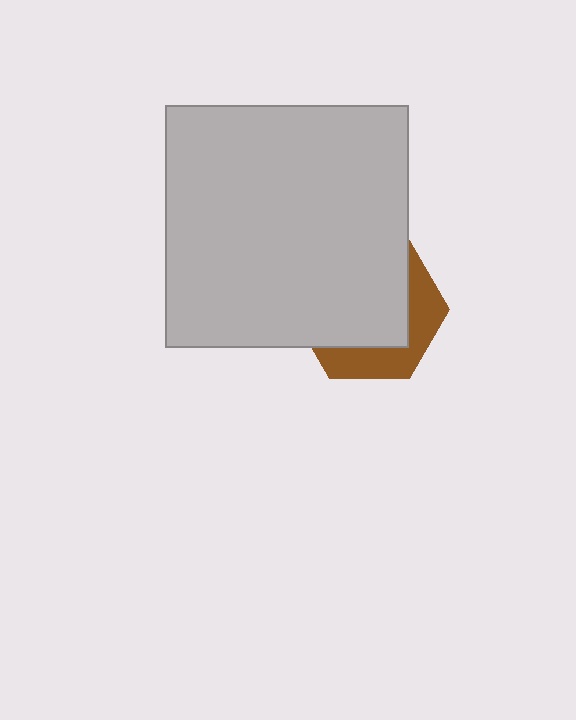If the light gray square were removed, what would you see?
You would see the complete brown hexagon.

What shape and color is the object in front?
The object in front is a light gray square.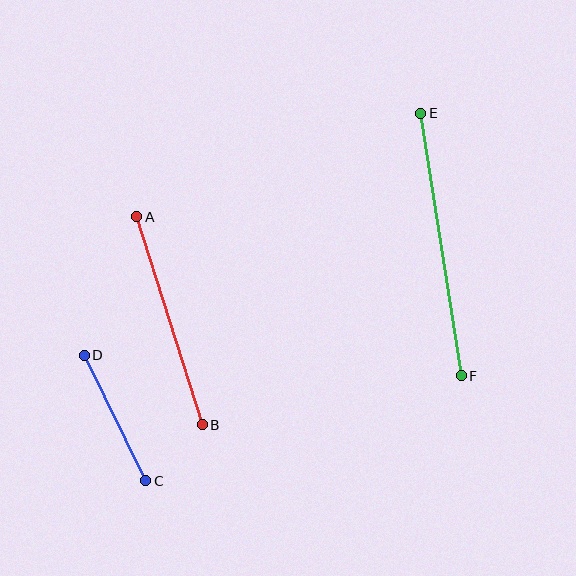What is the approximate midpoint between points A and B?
The midpoint is at approximately (170, 321) pixels.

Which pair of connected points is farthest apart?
Points E and F are farthest apart.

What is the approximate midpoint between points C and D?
The midpoint is at approximately (115, 418) pixels.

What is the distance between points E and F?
The distance is approximately 266 pixels.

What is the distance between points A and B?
The distance is approximately 218 pixels.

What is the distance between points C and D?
The distance is approximately 139 pixels.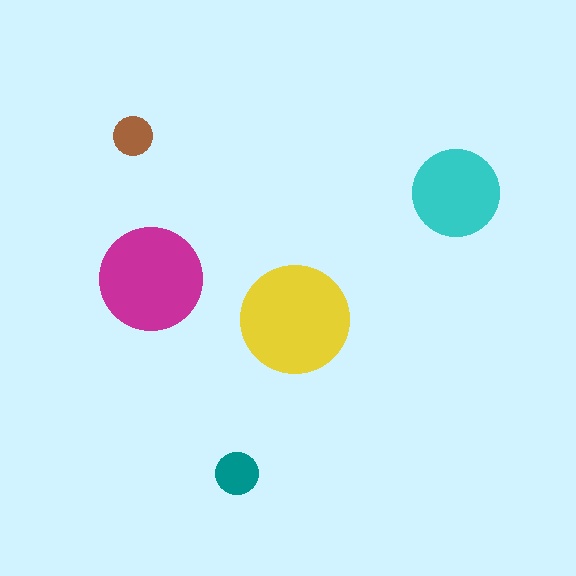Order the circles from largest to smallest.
the yellow one, the magenta one, the cyan one, the teal one, the brown one.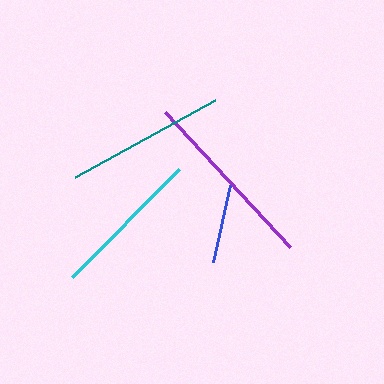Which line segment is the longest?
The purple line is the longest at approximately 183 pixels.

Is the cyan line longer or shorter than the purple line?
The purple line is longer than the cyan line.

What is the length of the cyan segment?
The cyan segment is approximately 151 pixels long.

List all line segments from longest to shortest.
From longest to shortest: purple, teal, cyan, blue.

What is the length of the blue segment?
The blue segment is approximately 79 pixels long.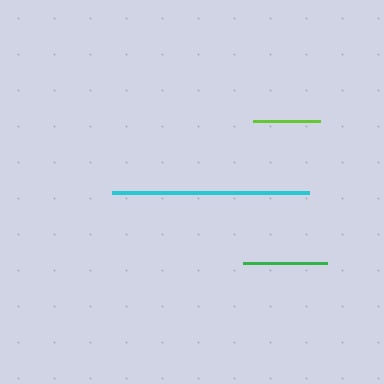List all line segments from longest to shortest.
From longest to shortest: cyan, green, lime.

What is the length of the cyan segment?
The cyan segment is approximately 197 pixels long.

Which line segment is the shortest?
The lime line is the shortest at approximately 67 pixels.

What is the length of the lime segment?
The lime segment is approximately 67 pixels long.